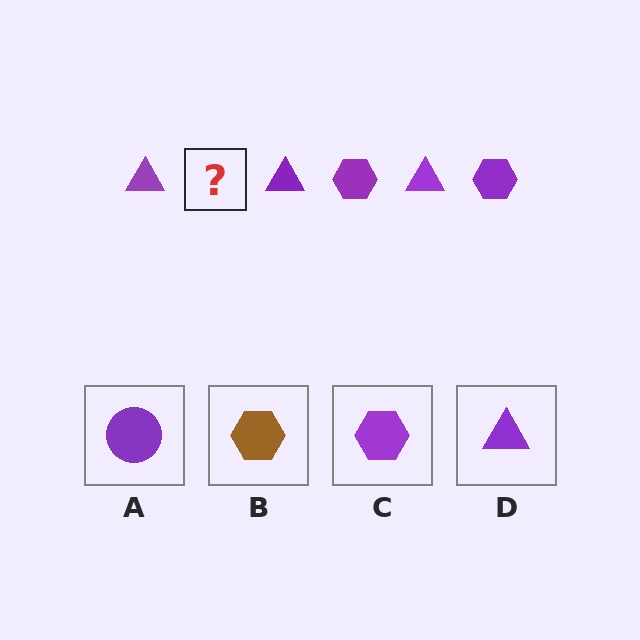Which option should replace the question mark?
Option C.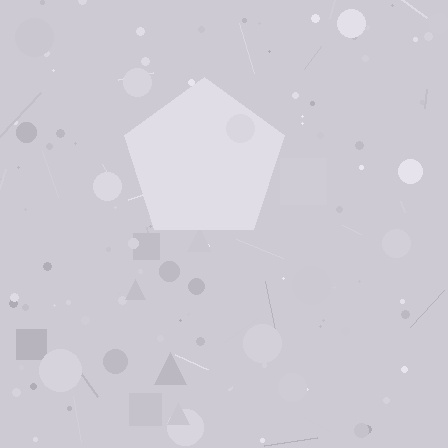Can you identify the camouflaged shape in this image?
The camouflaged shape is a pentagon.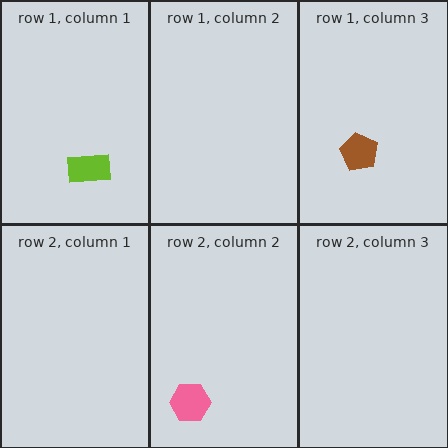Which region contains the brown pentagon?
The row 1, column 3 region.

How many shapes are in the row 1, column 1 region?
1.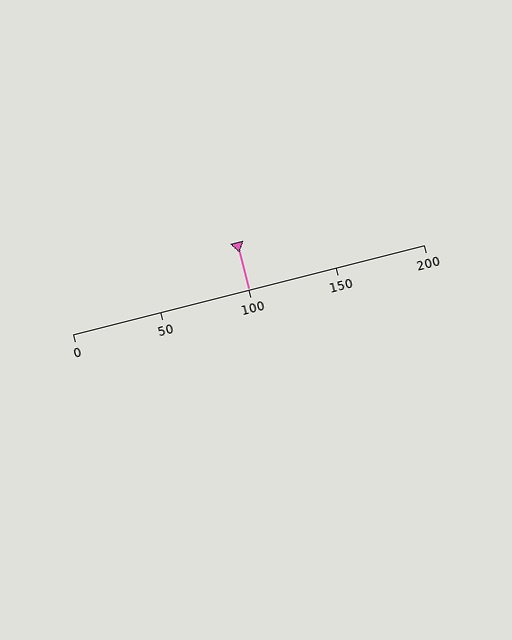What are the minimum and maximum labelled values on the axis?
The axis runs from 0 to 200.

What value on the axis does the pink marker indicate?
The marker indicates approximately 100.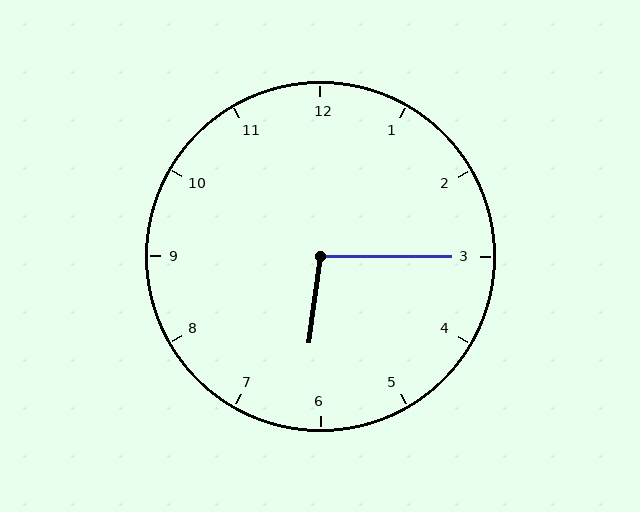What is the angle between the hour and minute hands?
Approximately 98 degrees.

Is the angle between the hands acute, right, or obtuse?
It is obtuse.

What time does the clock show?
6:15.